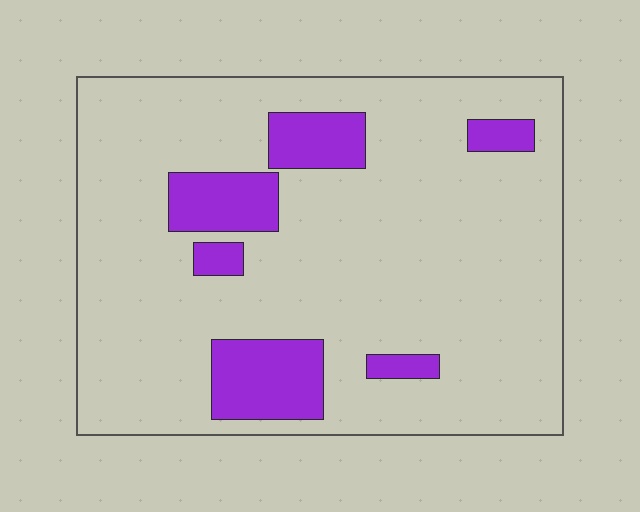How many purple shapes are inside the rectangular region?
6.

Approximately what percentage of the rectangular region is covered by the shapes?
Approximately 15%.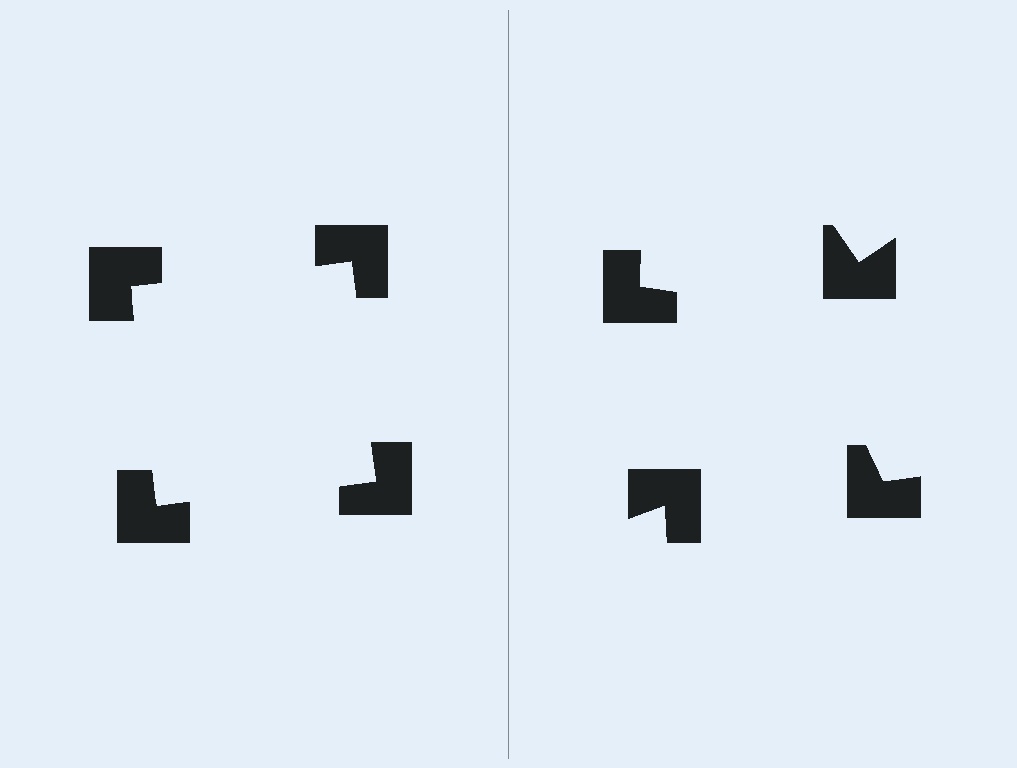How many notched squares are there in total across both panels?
8 — 4 on each side.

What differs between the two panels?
The notched squares are positioned identically on both sides; only the wedge orientations differ. On the left they align to a square; on the right they are misaligned.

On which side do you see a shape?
An illusory square appears on the left side. On the right side the wedge cuts are rotated, so no coherent shape forms.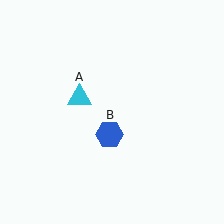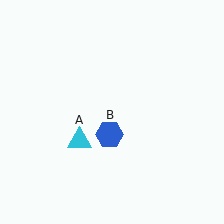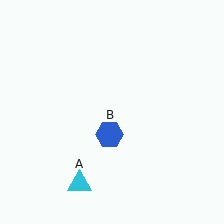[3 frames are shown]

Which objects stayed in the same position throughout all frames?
Blue hexagon (object B) remained stationary.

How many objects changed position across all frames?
1 object changed position: cyan triangle (object A).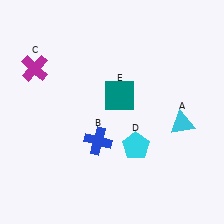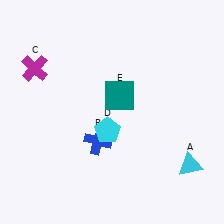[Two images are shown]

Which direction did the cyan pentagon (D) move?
The cyan pentagon (D) moved left.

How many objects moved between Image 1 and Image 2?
2 objects moved between the two images.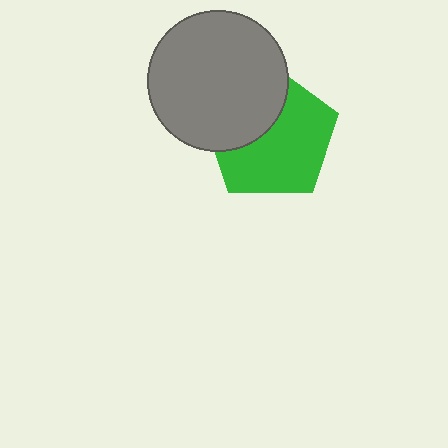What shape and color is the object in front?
The object in front is a gray circle.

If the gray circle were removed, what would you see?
You would see the complete green pentagon.